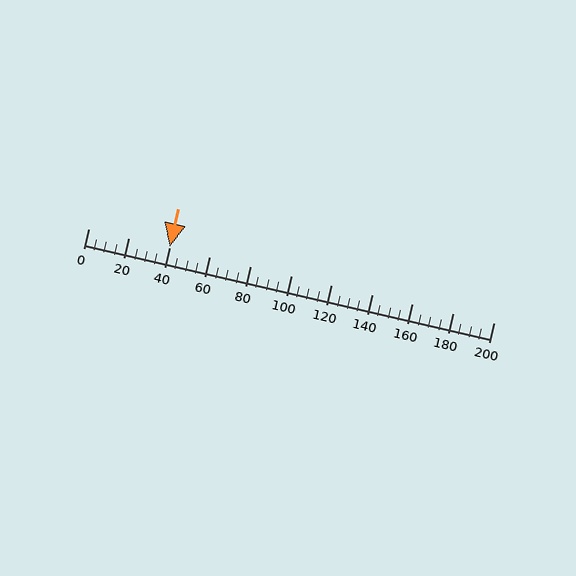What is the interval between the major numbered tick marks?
The major tick marks are spaced 20 units apart.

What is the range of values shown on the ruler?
The ruler shows values from 0 to 200.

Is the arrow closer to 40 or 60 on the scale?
The arrow is closer to 40.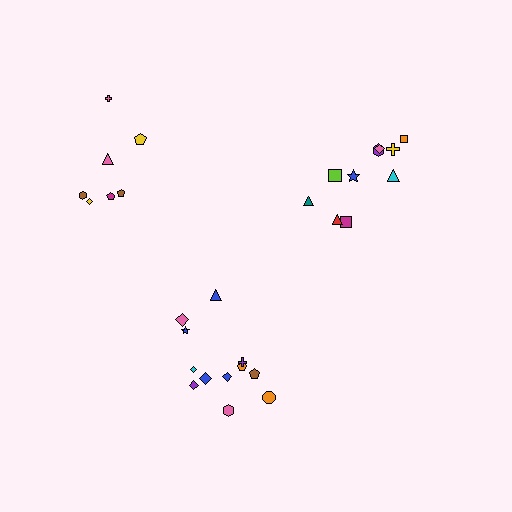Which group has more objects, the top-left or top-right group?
The top-right group.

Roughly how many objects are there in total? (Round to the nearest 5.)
Roughly 30 objects in total.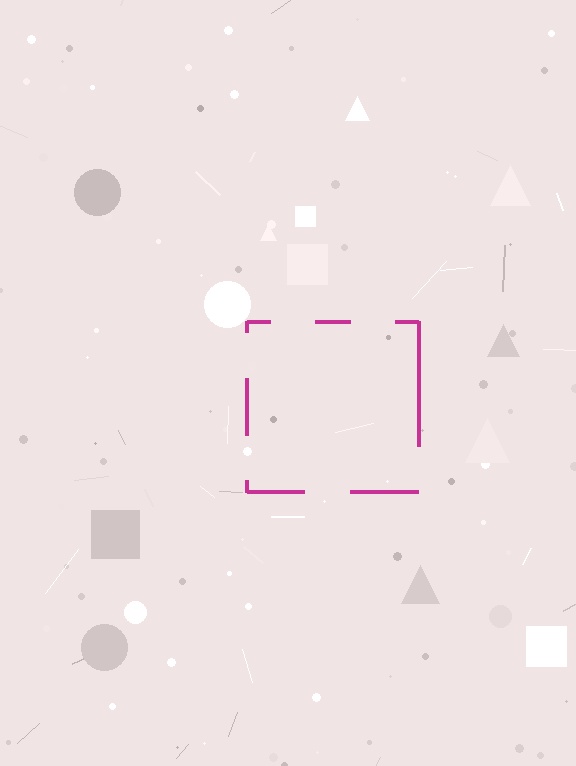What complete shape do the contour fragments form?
The contour fragments form a square.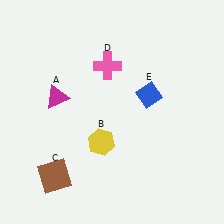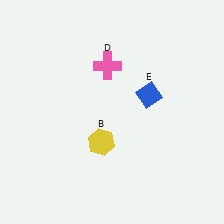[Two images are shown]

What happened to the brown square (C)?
The brown square (C) was removed in Image 2. It was in the bottom-left area of Image 1.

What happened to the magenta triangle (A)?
The magenta triangle (A) was removed in Image 2. It was in the top-left area of Image 1.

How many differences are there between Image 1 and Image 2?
There are 2 differences between the two images.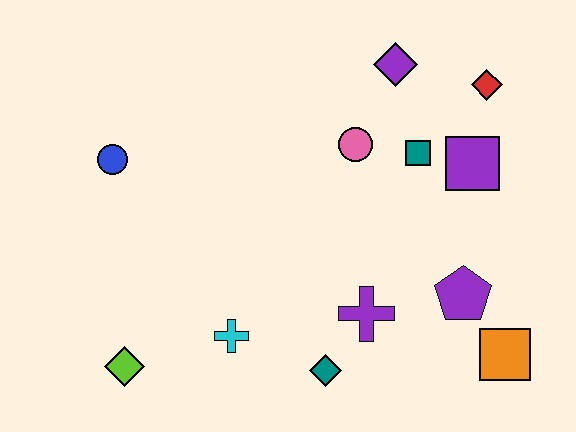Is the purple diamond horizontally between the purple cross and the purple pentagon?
Yes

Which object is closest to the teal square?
The purple square is closest to the teal square.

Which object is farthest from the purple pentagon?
The blue circle is farthest from the purple pentagon.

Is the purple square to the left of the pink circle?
No